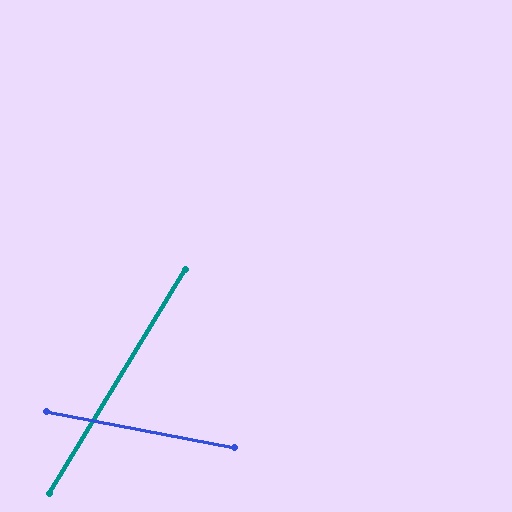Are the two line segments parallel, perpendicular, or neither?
Neither parallel nor perpendicular — they differ by about 70°.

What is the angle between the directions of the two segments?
Approximately 70 degrees.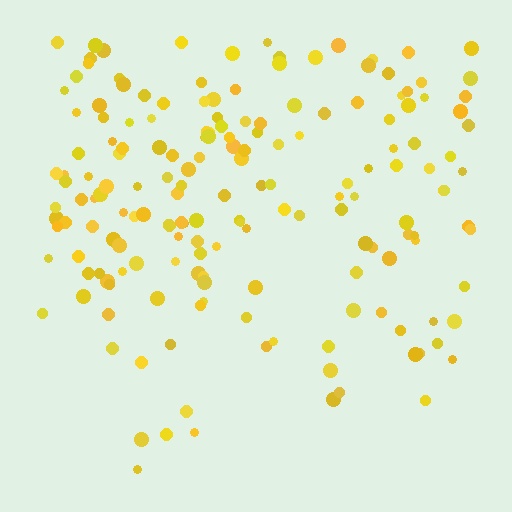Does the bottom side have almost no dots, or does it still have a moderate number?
Still a moderate number, just noticeably fewer than the top.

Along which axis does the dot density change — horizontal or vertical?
Vertical.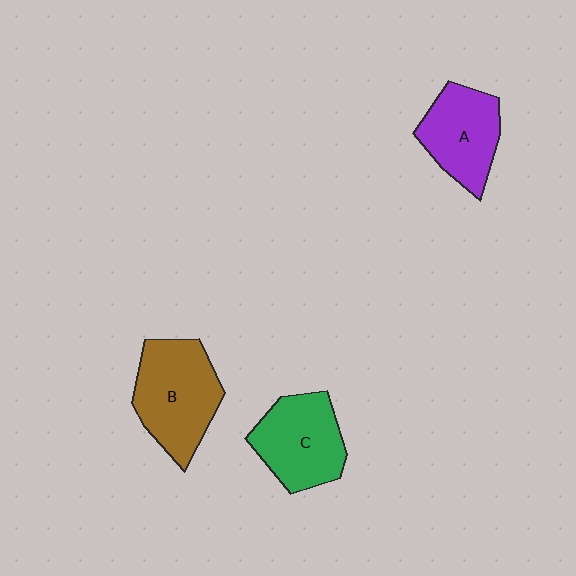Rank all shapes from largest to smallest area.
From largest to smallest: B (brown), C (green), A (purple).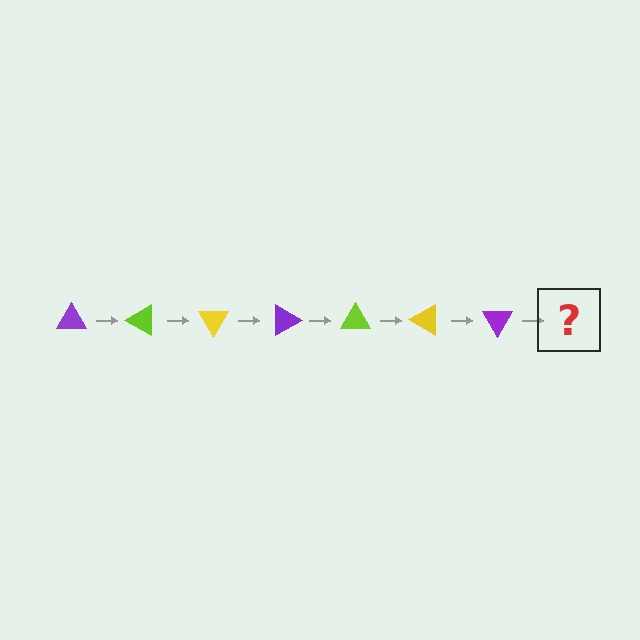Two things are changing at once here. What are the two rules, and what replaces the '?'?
The two rules are that it rotates 30 degrees each step and the color cycles through purple, lime, and yellow. The '?' should be a lime triangle, rotated 210 degrees from the start.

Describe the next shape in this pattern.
It should be a lime triangle, rotated 210 degrees from the start.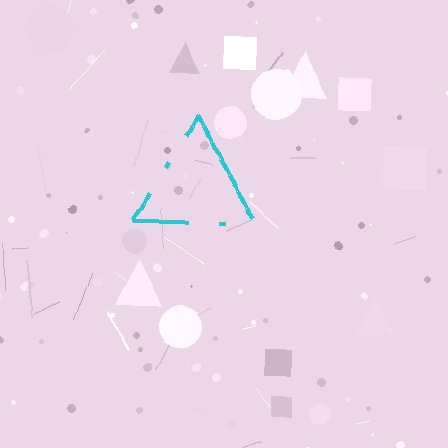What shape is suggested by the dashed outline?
The dashed outline suggests a triangle.